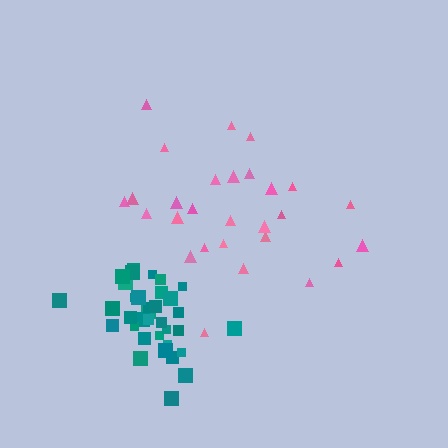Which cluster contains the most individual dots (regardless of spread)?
Teal (35).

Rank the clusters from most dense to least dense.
teal, pink.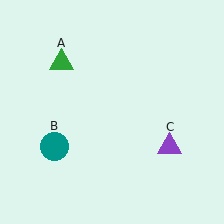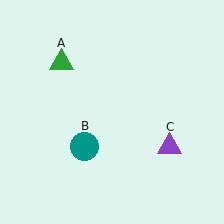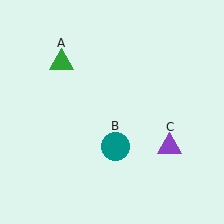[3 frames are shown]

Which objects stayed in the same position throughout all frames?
Green triangle (object A) and purple triangle (object C) remained stationary.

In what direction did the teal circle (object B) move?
The teal circle (object B) moved right.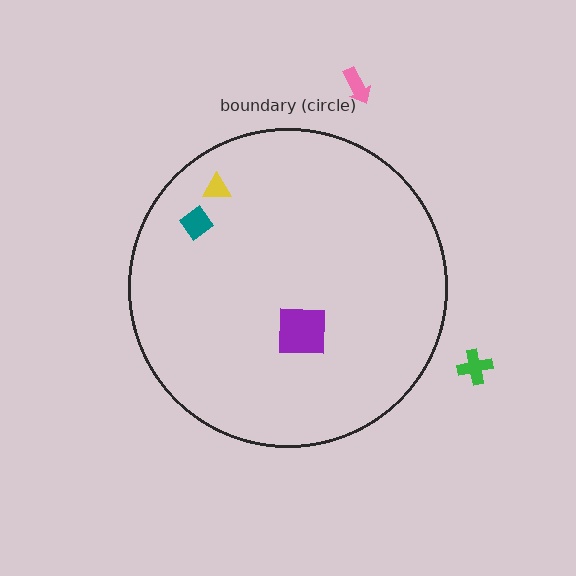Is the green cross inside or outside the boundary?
Outside.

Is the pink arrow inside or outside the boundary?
Outside.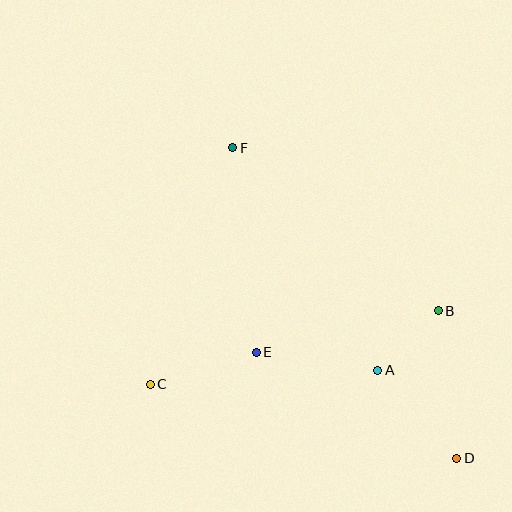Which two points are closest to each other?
Points A and B are closest to each other.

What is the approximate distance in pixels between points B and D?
The distance between B and D is approximately 148 pixels.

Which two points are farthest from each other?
Points D and F are farthest from each other.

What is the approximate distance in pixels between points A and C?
The distance between A and C is approximately 228 pixels.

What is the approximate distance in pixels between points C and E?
The distance between C and E is approximately 111 pixels.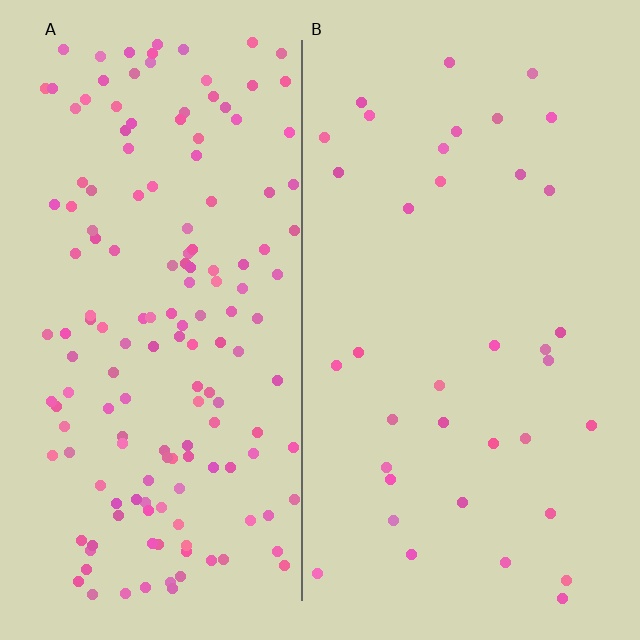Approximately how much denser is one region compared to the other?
Approximately 4.3× — region A over region B.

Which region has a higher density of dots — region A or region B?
A (the left).